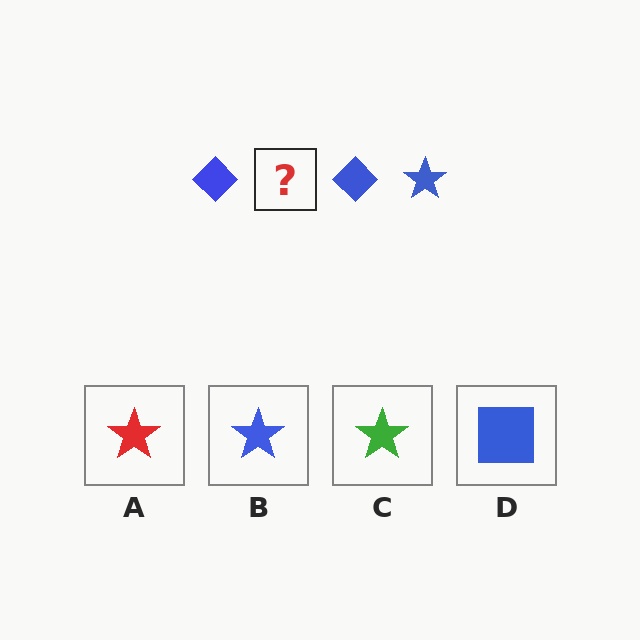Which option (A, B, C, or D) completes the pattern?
B.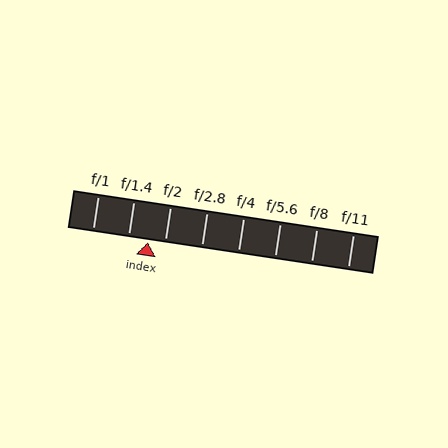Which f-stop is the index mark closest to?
The index mark is closest to f/2.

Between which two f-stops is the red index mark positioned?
The index mark is between f/1.4 and f/2.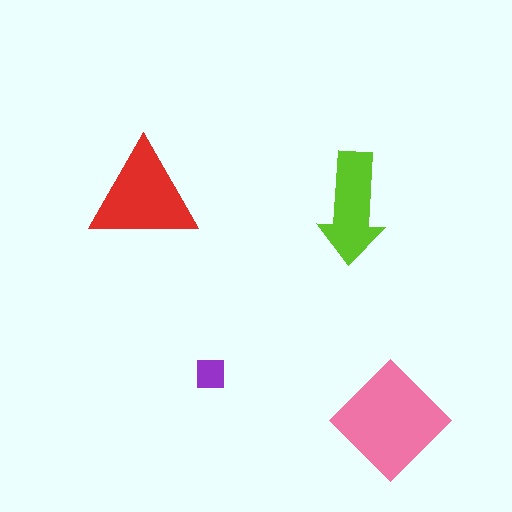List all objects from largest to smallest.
The pink diamond, the red triangle, the lime arrow, the purple square.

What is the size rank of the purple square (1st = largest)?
4th.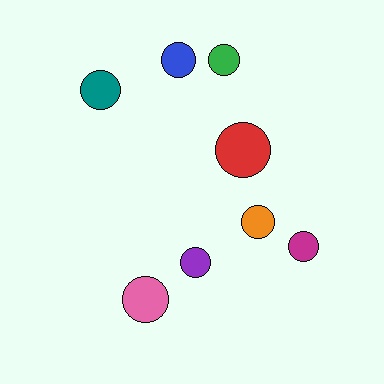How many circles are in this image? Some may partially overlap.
There are 8 circles.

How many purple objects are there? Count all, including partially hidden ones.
There is 1 purple object.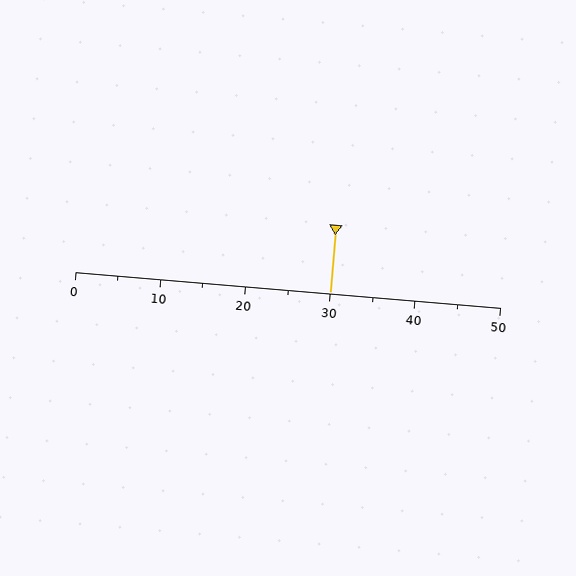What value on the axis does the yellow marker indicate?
The marker indicates approximately 30.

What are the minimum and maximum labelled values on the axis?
The axis runs from 0 to 50.